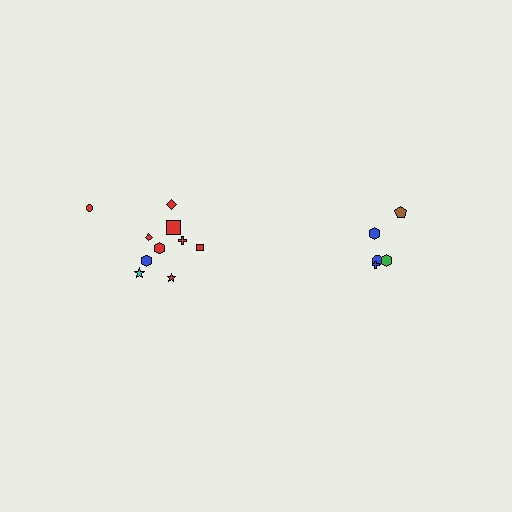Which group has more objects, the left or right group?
The left group.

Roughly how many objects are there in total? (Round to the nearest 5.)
Roughly 15 objects in total.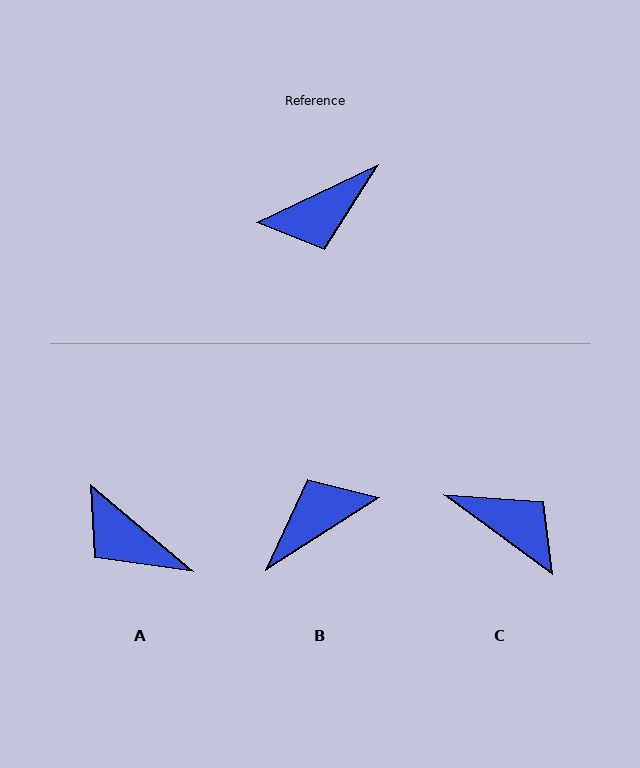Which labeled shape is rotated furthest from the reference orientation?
B, about 172 degrees away.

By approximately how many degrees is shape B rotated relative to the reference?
Approximately 172 degrees clockwise.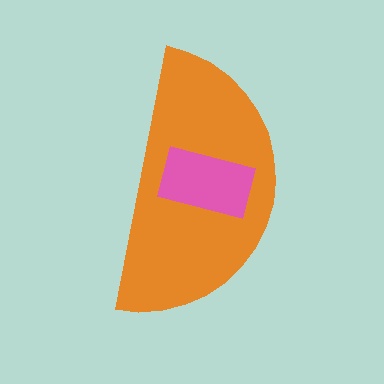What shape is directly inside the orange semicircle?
The pink rectangle.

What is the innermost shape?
The pink rectangle.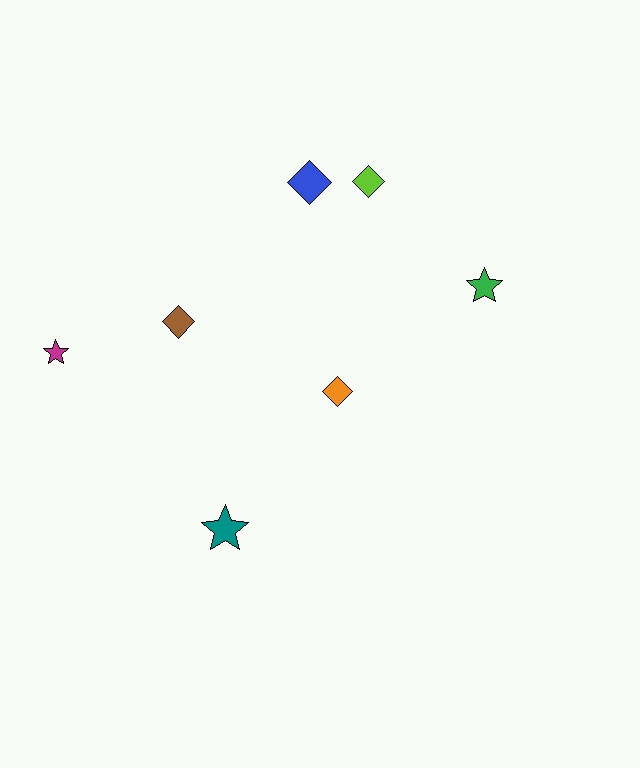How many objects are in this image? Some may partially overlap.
There are 7 objects.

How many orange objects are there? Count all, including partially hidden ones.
There is 1 orange object.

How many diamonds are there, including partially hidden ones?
There are 4 diamonds.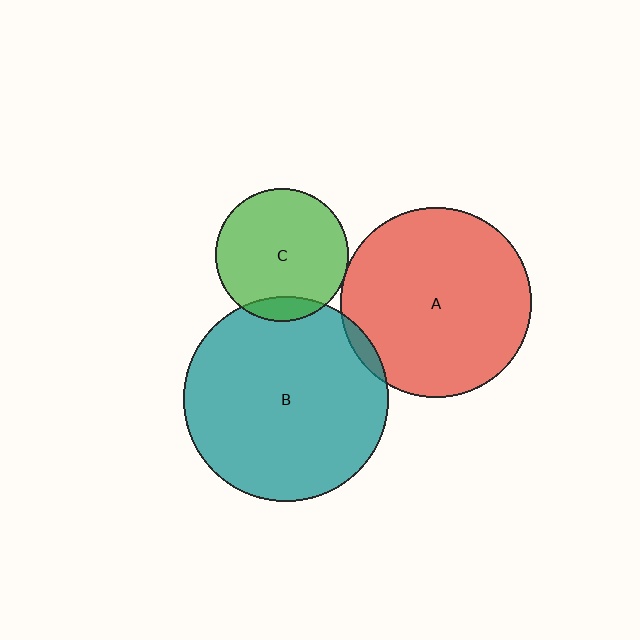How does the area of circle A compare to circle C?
Approximately 2.1 times.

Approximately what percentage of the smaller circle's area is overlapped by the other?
Approximately 5%.